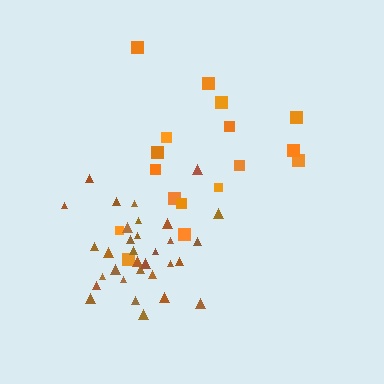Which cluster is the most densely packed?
Brown.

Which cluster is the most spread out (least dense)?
Orange.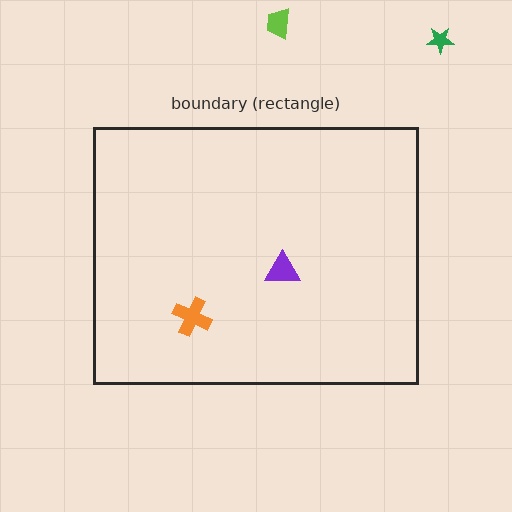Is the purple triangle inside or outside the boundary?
Inside.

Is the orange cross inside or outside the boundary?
Inside.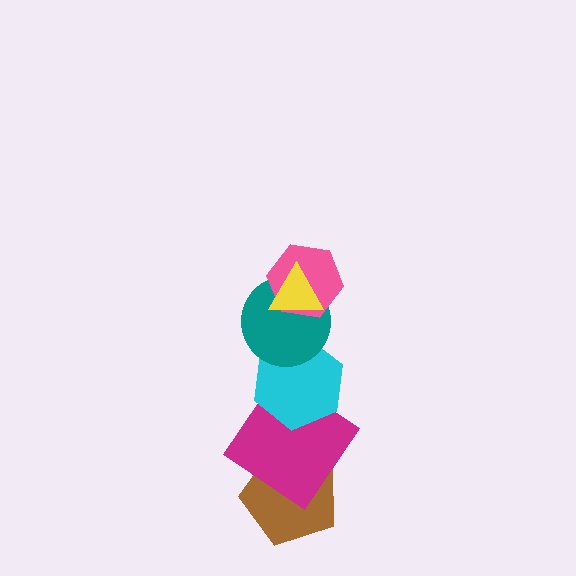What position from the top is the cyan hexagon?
The cyan hexagon is 4th from the top.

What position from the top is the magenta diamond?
The magenta diamond is 5th from the top.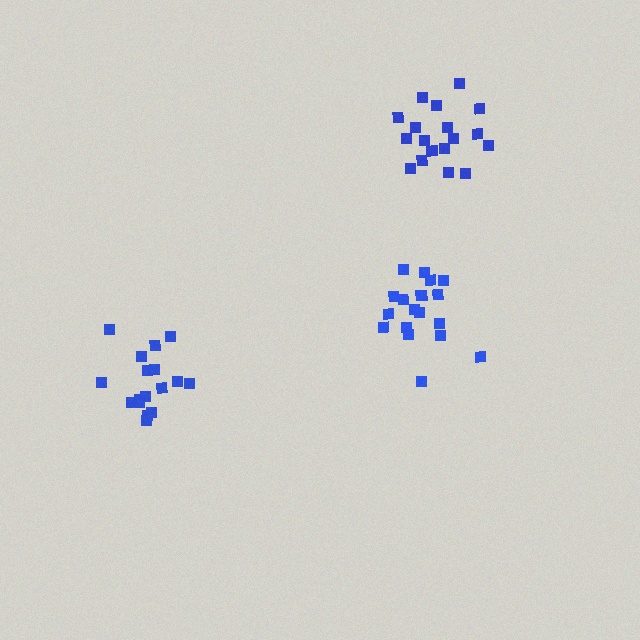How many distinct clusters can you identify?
There are 3 distinct clusters.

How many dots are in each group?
Group 1: 18 dots, Group 2: 17 dots, Group 3: 18 dots (53 total).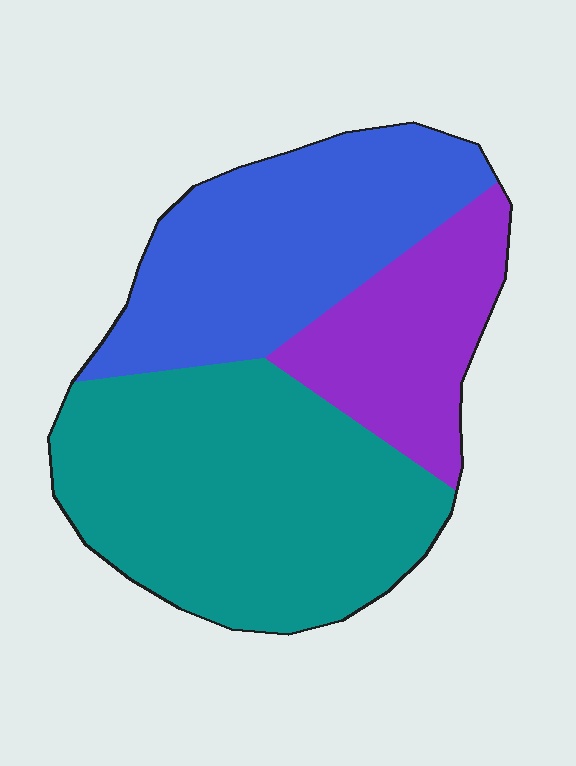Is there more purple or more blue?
Blue.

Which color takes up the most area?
Teal, at roughly 45%.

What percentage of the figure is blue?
Blue covers 33% of the figure.